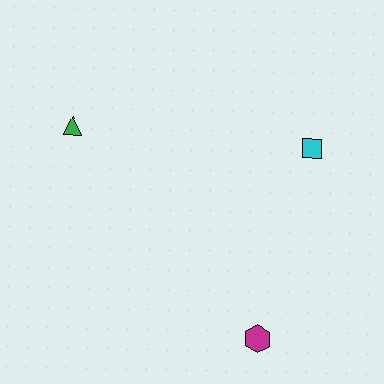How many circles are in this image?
There are no circles.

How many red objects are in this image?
There are no red objects.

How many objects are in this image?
There are 3 objects.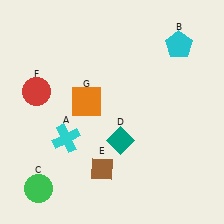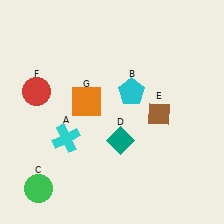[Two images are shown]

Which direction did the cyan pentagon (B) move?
The cyan pentagon (B) moved left.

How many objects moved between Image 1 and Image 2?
2 objects moved between the two images.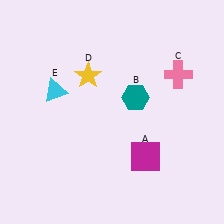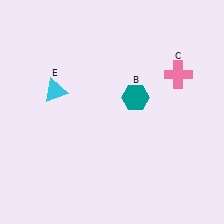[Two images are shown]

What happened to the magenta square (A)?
The magenta square (A) was removed in Image 2. It was in the bottom-right area of Image 1.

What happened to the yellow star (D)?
The yellow star (D) was removed in Image 2. It was in the top-left area of Image 1.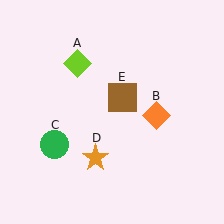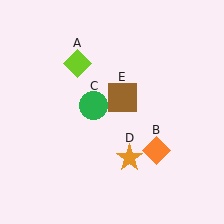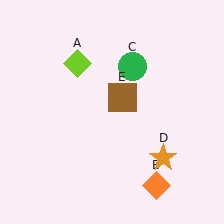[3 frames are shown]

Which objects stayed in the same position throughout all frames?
Lime diamond (object A) and brown square (object E) remained stationary.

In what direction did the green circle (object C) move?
The green circle (object C) moved up and to the right.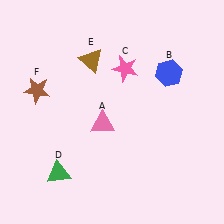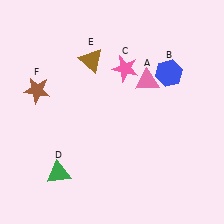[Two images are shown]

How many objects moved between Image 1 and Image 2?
1 object moved between the two images.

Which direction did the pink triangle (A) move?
The pink triangle (A) moved right.